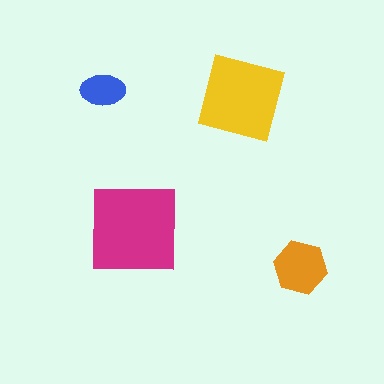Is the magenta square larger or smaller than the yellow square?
Larger.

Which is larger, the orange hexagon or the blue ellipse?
The orange hexagon.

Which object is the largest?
The magenta square.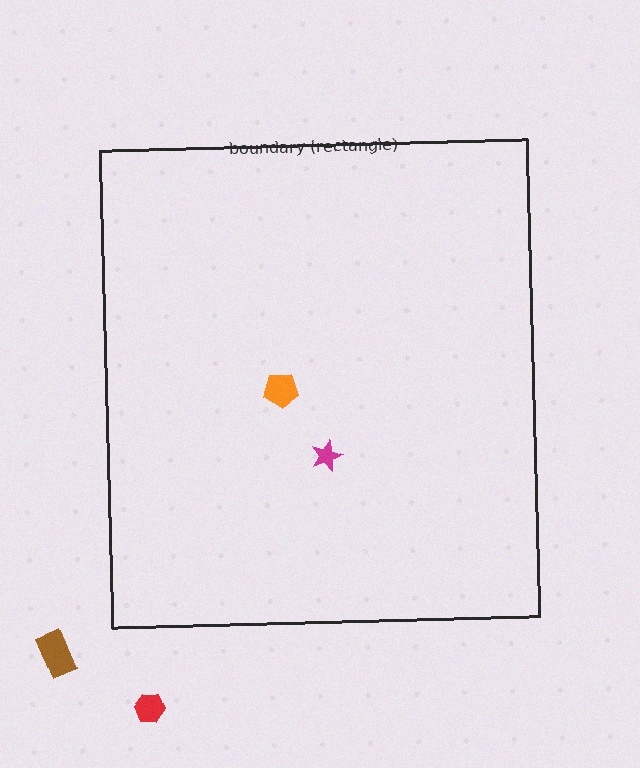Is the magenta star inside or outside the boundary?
Inside.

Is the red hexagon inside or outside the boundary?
Outside.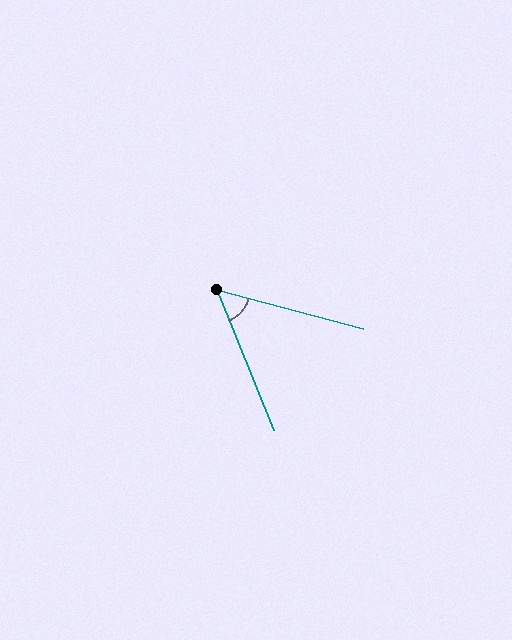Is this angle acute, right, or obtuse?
It is acute.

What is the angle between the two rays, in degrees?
Approximately 53 degrees.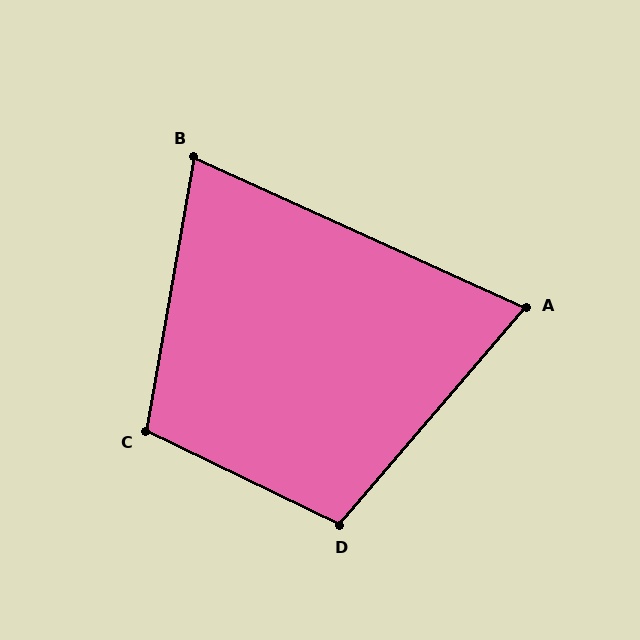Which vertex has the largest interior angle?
C, at approximately 106 degrees.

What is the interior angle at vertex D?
Approximately 104 degrees (obtuse).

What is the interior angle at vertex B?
Approximately 76 degrees (acute).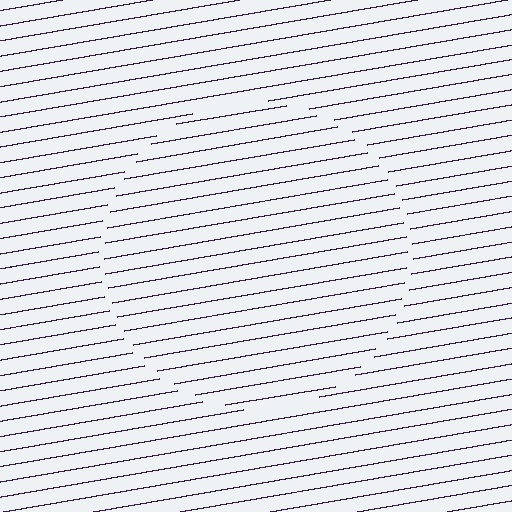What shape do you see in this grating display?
An illusory circle. The interior of the shape contains the same grating, shifted by half a period — the contour is defined by the phase discontinuity where line-ends from the inner and outer gratings abut.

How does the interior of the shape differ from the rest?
The interior of the shape contains the same grating, shifted by half a period — the contour is defined by the phase discontinuity where line-ends from the inner and outer gratings abut.